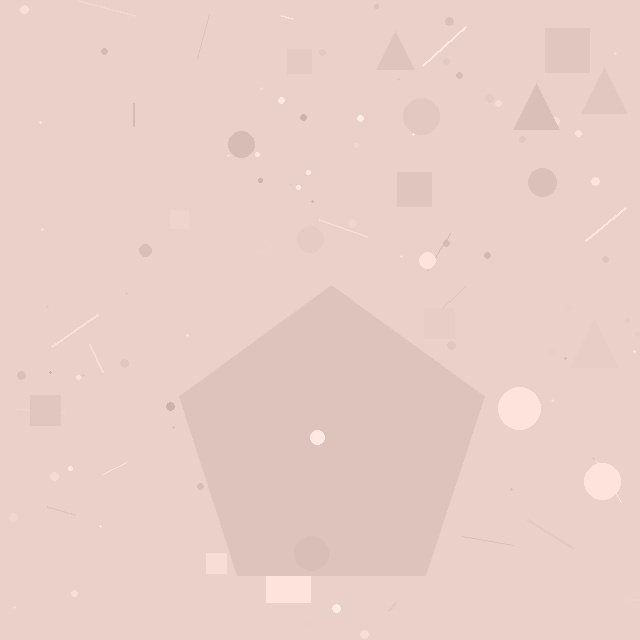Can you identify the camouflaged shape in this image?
The camouflaged shape is a pentagon.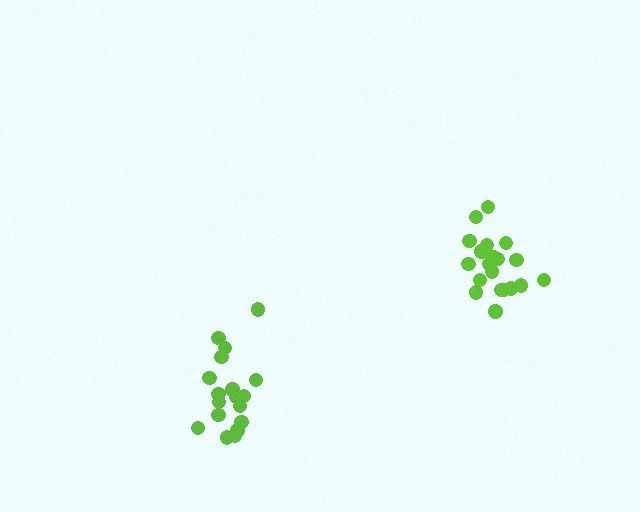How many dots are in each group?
Group 1: 18 dots, Group 2: 20 dots (38 total).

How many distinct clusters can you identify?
There are 2 distinct clusters.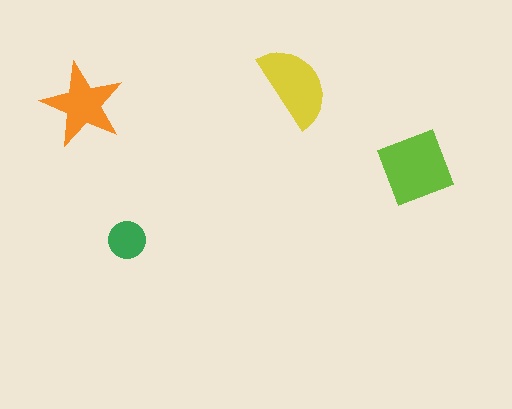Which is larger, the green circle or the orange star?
The orange star.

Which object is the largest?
The lime diamond.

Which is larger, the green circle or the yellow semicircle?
The yellow semicircle.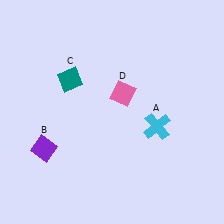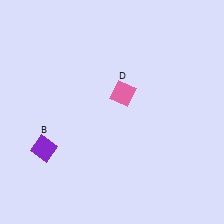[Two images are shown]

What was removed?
The cyan cross (A), the teal diamond (C) were removed in Image 2.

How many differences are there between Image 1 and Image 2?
There are 2 differences between the two images.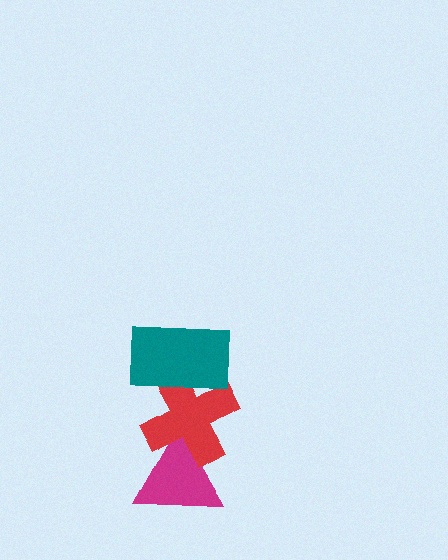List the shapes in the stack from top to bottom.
From top to bottom: the teal rectangle, the red cross, the magenta triangle.